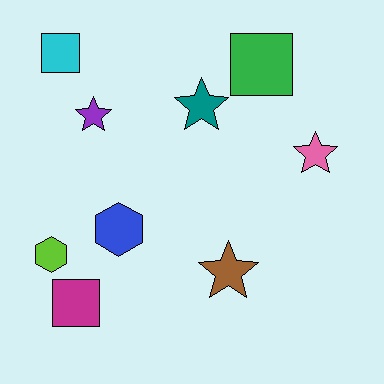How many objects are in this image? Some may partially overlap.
There are 9 objects.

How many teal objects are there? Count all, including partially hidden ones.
There is 1 teal object.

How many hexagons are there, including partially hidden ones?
There are 2 hexagons.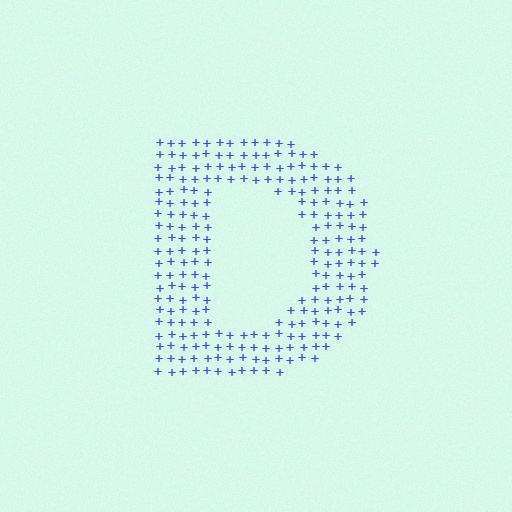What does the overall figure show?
The overall figure shows the letter D.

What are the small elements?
The small elements are plus signs.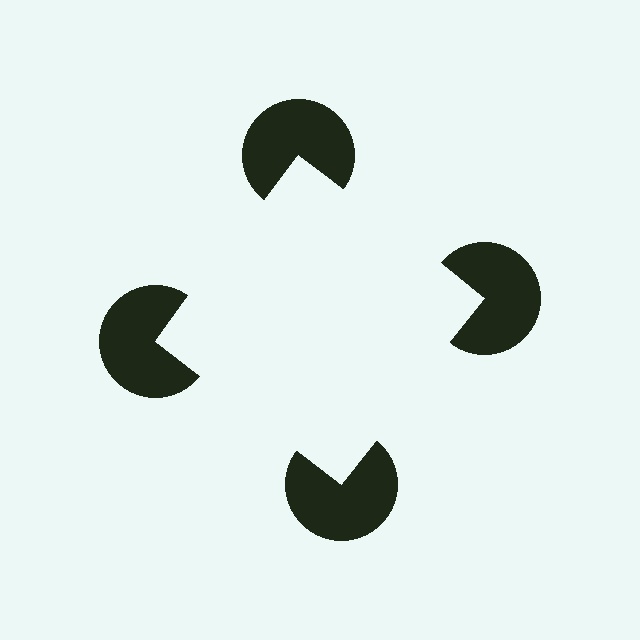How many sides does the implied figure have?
4 sides.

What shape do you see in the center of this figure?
An illusory square — its edges are inferred from the aligned wedge cuts in the pac-man discs, not physically drawn.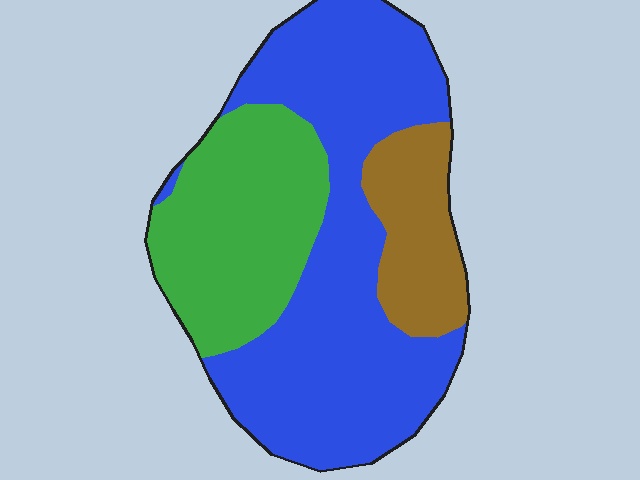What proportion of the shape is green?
Green covers 29% of the shape.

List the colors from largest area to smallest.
From largest to smallest: blue, green, brown.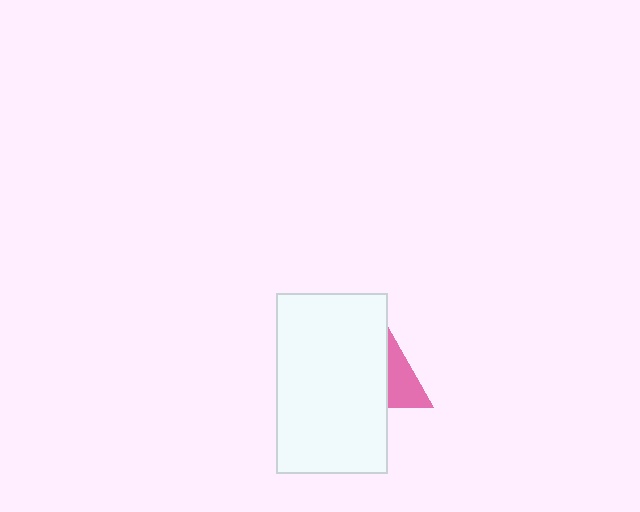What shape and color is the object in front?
The object in front is a white rectangle.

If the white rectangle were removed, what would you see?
You would see the complete pink triangle.